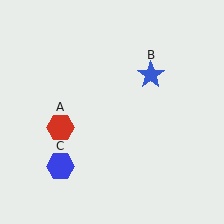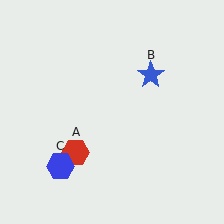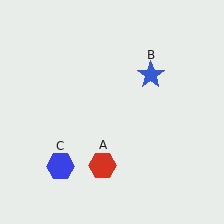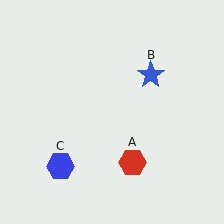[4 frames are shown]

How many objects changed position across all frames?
1 object changed position: red hexagon (object A).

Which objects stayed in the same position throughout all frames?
Blue star (object B) and blue hexagon (object C) remained stationary.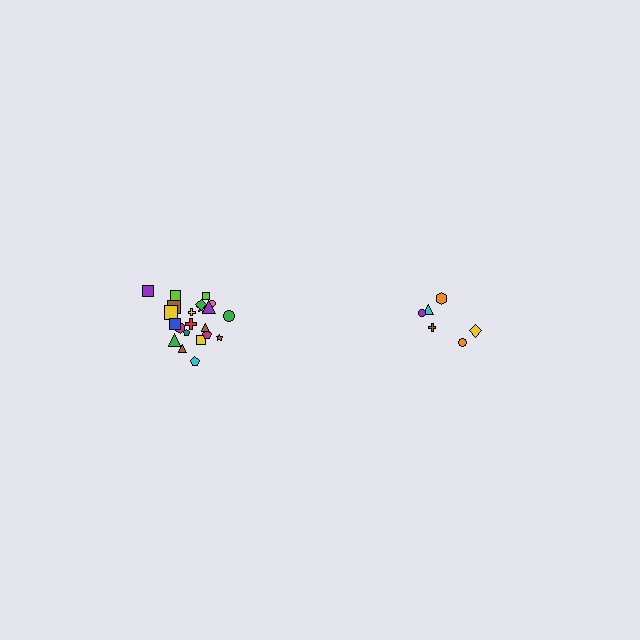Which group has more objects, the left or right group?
The left group.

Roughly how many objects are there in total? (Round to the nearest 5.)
Roughly 30 objects in total.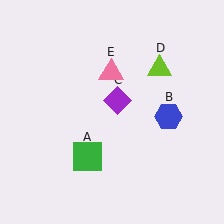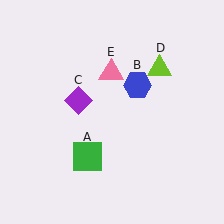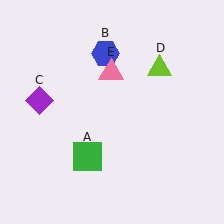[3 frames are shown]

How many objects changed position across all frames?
2 objects changed position: blue hexagon (object B), purple diamond (object C).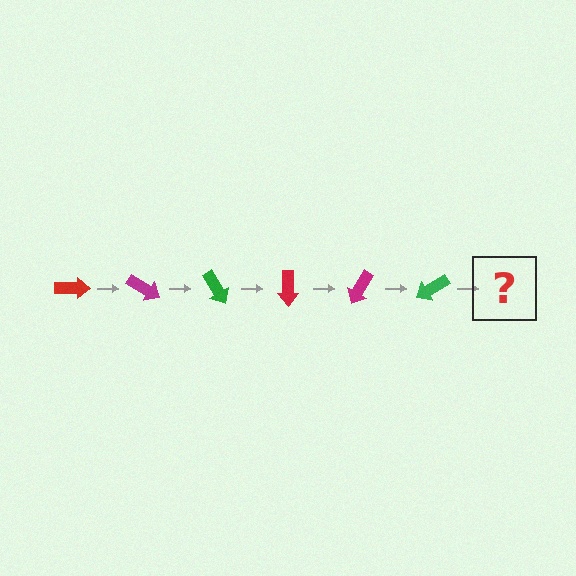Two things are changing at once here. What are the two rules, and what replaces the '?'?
The two rules are that it rotates 30 degrees each step and the color cycles through red, magenta, and green. The '?' should be a red arrow, rotated 180 degrees from the start.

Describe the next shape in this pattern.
It should be a red arrow, rotated 180 degrees from the start.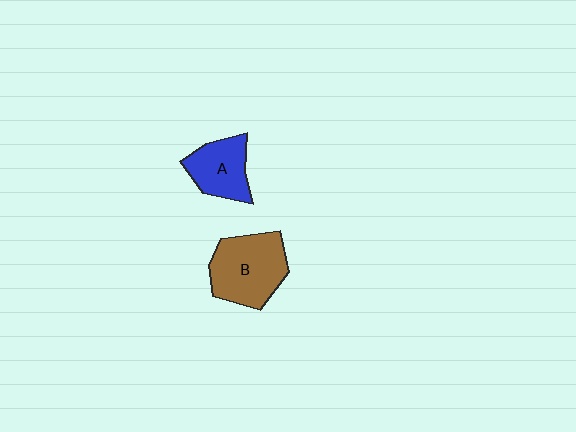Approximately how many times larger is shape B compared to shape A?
Approximately 1.4 times.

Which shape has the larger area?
Shape B (brown).